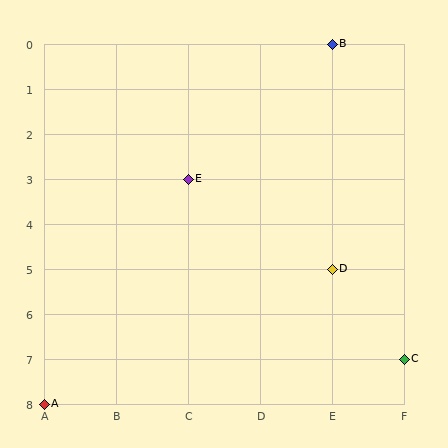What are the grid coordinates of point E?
Point E is at grid coordinates (C, 3).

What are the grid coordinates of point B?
Point B is at grid coordinates (E, 0).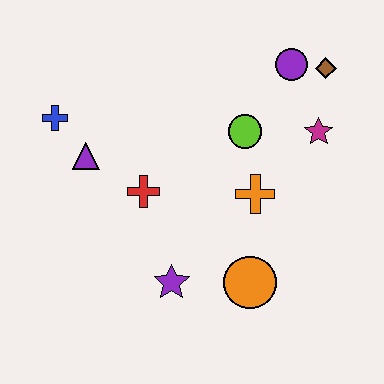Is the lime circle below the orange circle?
No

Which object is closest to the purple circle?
The brown diamond is closest to the purple circle.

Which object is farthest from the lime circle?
The blue cross is farthest from the lime circle.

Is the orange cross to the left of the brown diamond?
Yes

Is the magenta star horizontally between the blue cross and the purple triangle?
No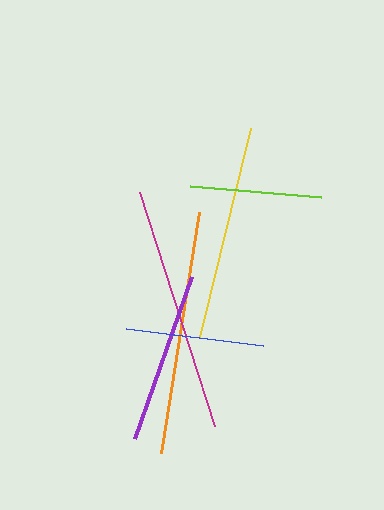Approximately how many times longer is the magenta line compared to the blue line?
The magenta line is approximately 1.8 times the length of the blue line.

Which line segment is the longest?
The magenta line is the longest at approximately 245 pixels.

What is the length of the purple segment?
The purple segment is approximately 172 pixels long.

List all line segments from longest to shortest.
From longest to shortest: magenta, orange, yellow, purple, blue, lime.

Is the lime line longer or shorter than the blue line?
The blue line is longer than the lime line.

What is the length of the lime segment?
The lime segment is approximately 132 pixels long.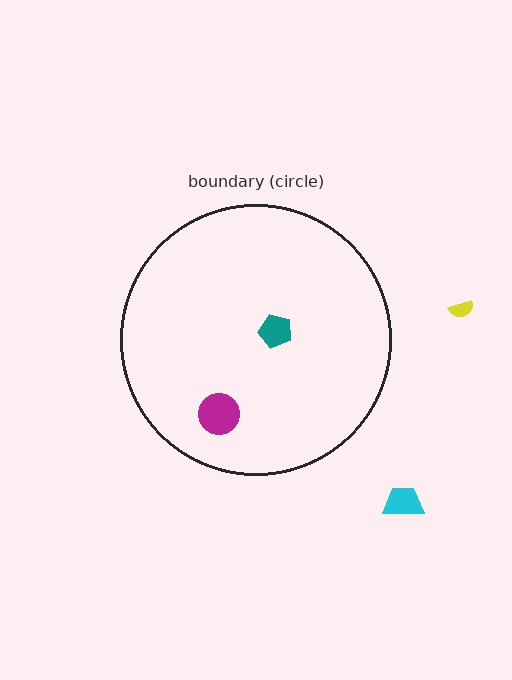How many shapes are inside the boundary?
2 inside, 2 outside.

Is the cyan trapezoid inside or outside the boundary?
Outside.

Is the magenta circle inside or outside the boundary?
Inside.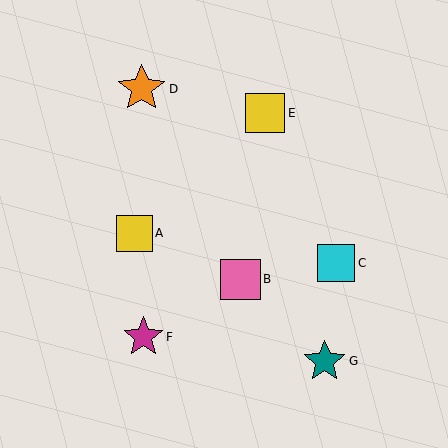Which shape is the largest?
The orange star (labeled D) is the largest.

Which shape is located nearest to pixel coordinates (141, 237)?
The yellow square (labeled A) at (134, 233) is nearest to that location.